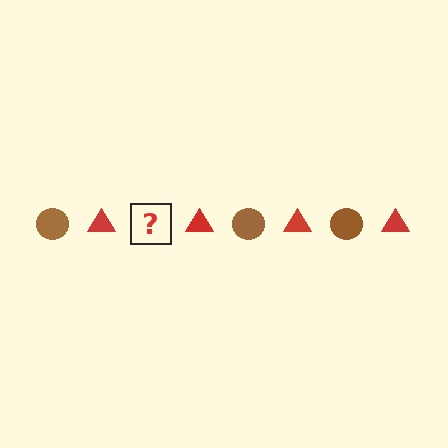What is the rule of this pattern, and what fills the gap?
The rule is that the pattern alternates between brown circle and red triangle. The gap should be filled with a brown circle.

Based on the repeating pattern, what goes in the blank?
The blank should be a brown circle.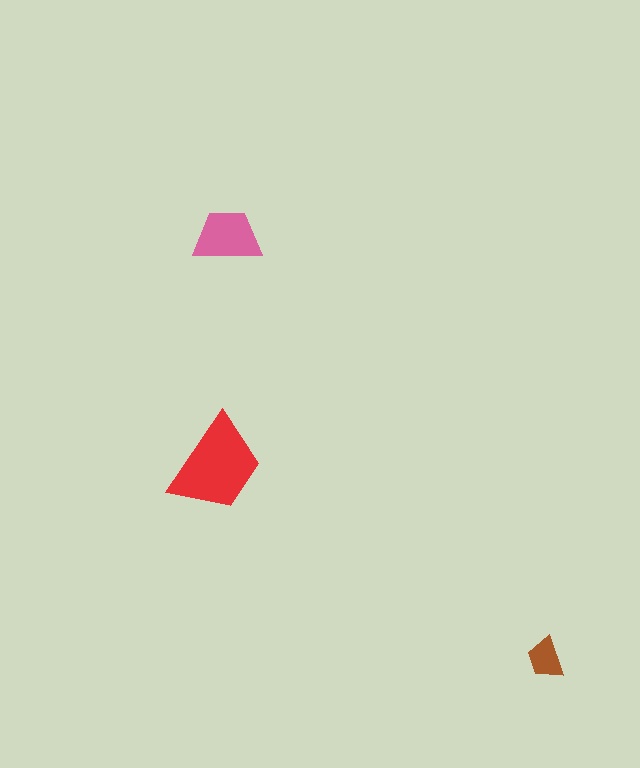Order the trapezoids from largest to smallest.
the red one, the pink one, the brown one.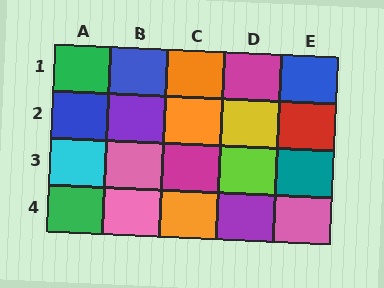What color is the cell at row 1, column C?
Orange.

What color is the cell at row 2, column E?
Red.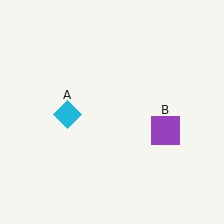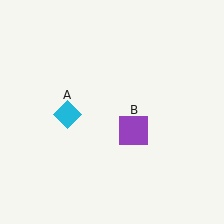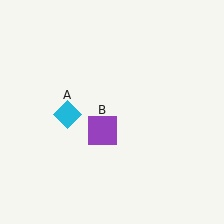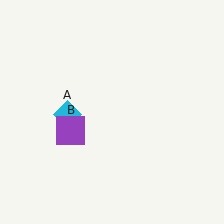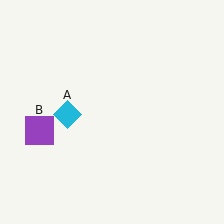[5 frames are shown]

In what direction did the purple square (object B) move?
The purple square (object B) moved left.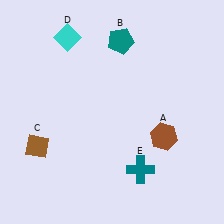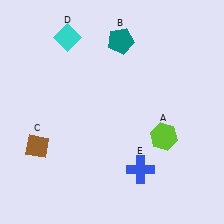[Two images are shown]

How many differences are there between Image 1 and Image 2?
There are 2 differences between the two images.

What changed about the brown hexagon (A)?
In Image 1, A is brown. In Image 2, it changed to lime.